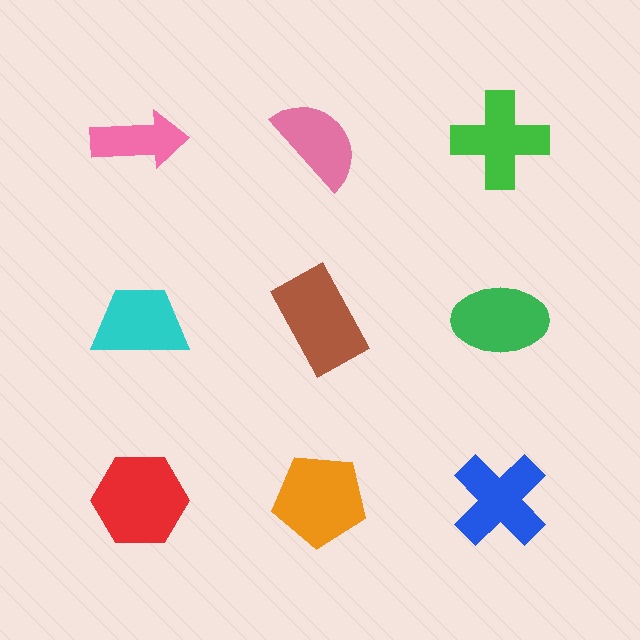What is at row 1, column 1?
A pink arrow.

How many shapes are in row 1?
3 shapes.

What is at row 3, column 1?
A red hexagon.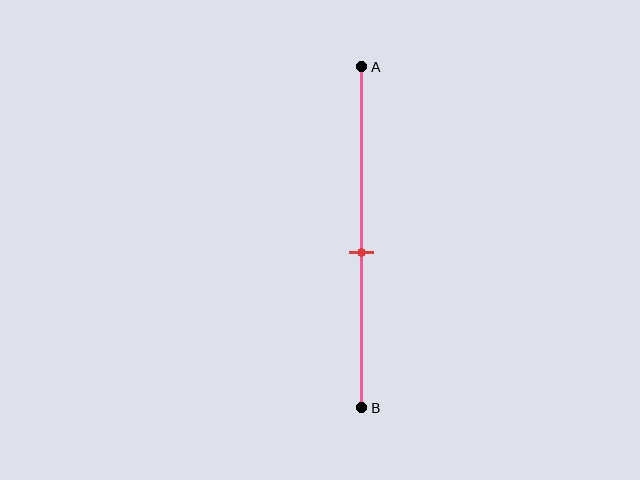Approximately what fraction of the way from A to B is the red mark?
The red mark is approximately 55% of the way from A to B.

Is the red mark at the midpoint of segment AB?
No, the mark is at about 55% from A, not at the 50% midpoint.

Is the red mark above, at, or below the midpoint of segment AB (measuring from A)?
The red mark is below the midpoint of segment AB.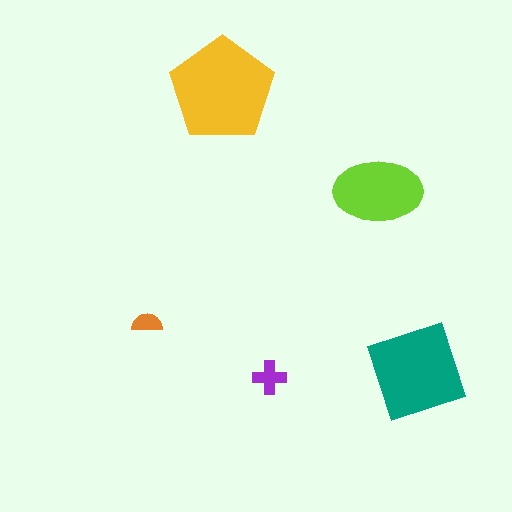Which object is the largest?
The yellow pentagon.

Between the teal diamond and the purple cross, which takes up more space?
The teal diamond.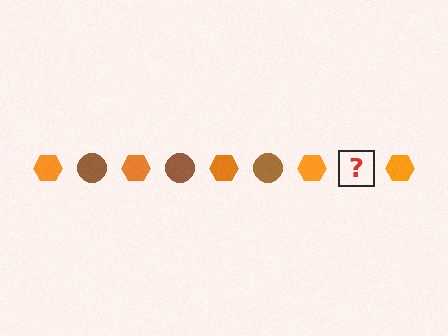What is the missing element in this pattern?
The missing element is a brown circle.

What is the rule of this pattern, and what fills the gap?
The rule is that the pattern alternates between orange hexagon and brown circle. The gap should be filled with a brown circle.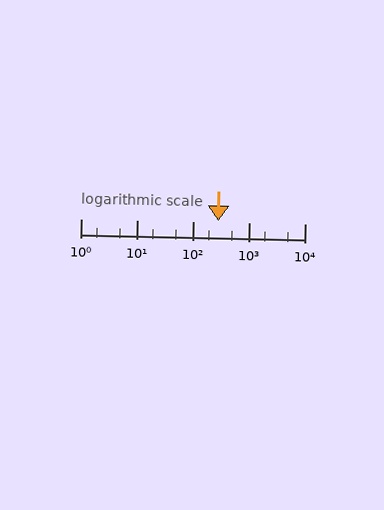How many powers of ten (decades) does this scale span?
The scale spans 4 decades, from 1 to 10000.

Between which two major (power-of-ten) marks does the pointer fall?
The pointer is between 100 and 1000.